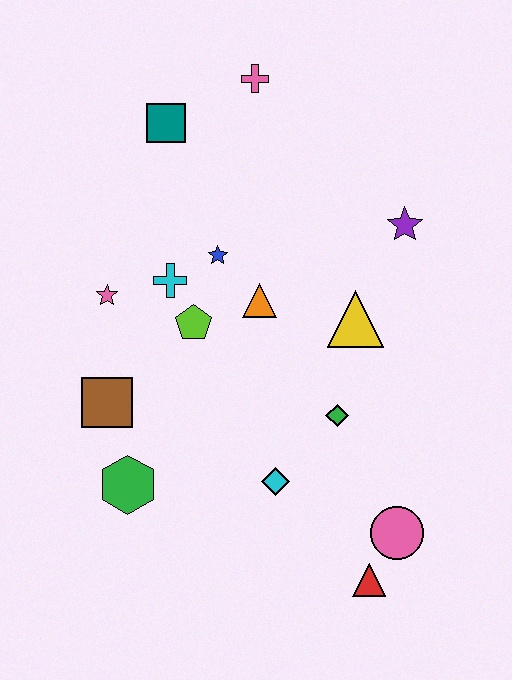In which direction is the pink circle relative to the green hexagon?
The pink circle is to the right of the green hexagon.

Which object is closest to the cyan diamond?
The green diamond is closest to the cyan diamond.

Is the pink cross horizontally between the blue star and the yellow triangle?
Yes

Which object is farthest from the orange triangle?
The red triangle is farthest from the orange triangle.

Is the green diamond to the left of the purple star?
Yes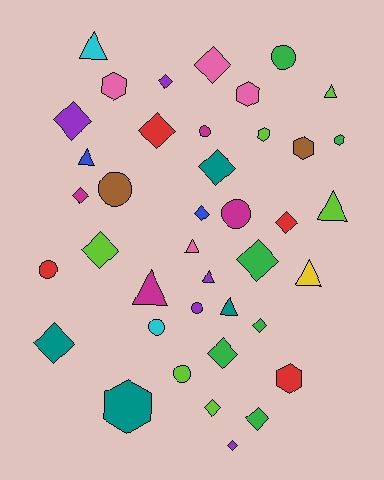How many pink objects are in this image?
There are 4 pink objects.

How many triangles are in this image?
There are 9 triangles.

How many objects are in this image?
There are 40 objects.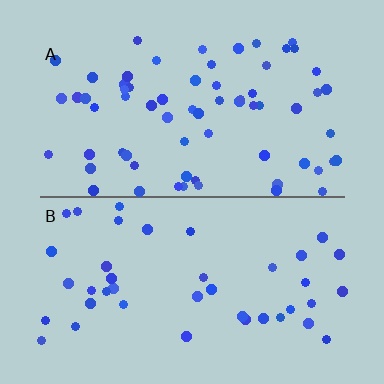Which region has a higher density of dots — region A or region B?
A (the top).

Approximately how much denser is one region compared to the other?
Approximately 1.6× — region A over region B.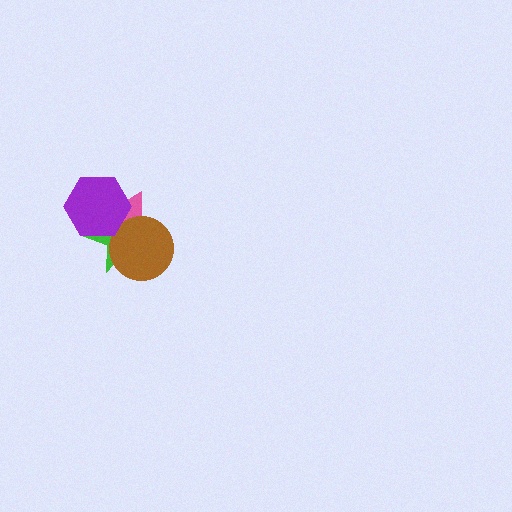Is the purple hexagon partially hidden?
No, no other shape covers it.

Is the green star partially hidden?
Yes, it is partially covered by another shape.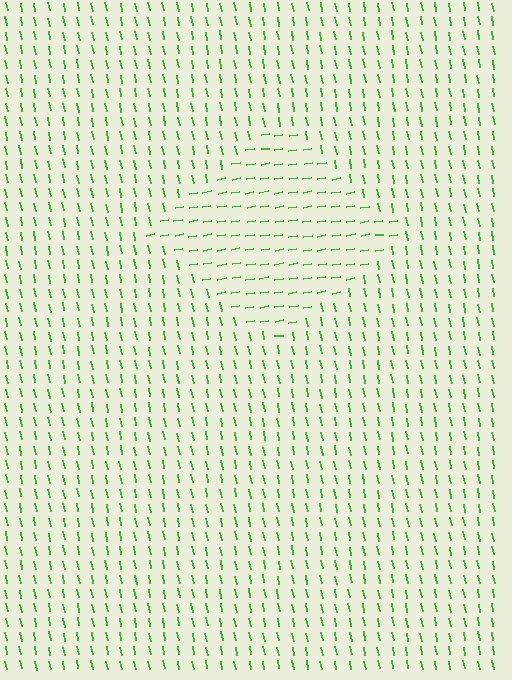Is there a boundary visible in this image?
Yes, there is a texture boundary formed by a change in line orientation.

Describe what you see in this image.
The image is filled with small green line segments. A diamond region in the image has lines oriented differently from the surrounding lines, creating a visible texture boundary.